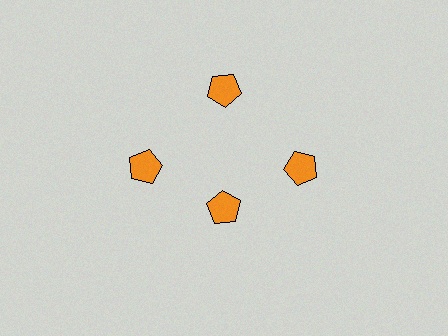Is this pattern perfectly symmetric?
No. The 4 orange pentagons are arranged in a ring, but one element near the 6 o'clock position is pulled inward toward the center, breaking the 4-fold rotational symmetry.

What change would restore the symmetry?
The symmetry would be restored by moving it outward, back onto the ring so that all 4 pentagons sit at equal angles and equal distance from the center.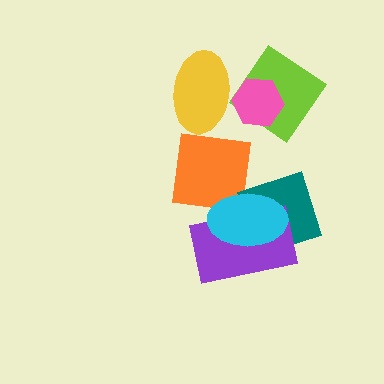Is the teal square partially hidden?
Yes, it is partially covered by another shape.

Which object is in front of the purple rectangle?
The cyan ellipse is in front of the purple rectangle.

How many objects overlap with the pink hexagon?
2 objects overlap with the pink hexagon.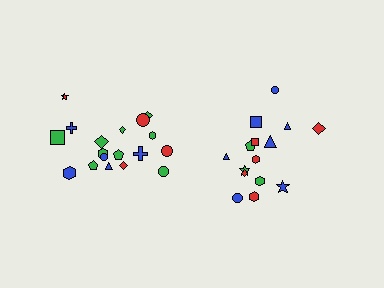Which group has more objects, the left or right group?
The left group.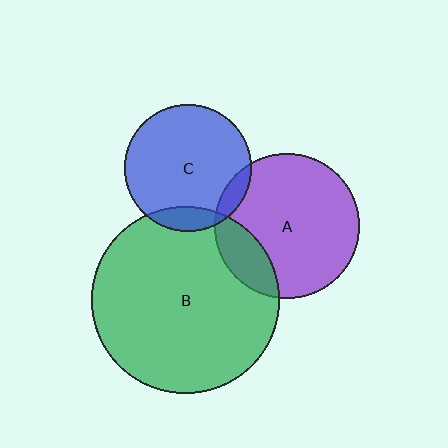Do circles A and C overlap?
Yes.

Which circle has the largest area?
Circle B (green).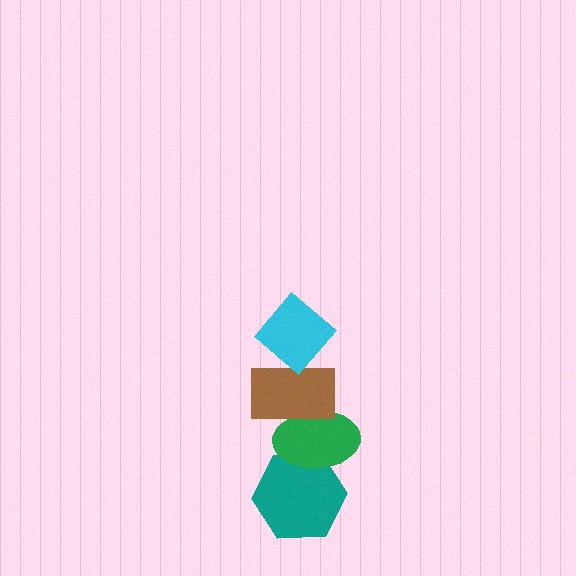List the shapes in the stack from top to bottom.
From top to bottom: the cyan diamond, the brown rectangle, the green ellipse, the teal hexagon.